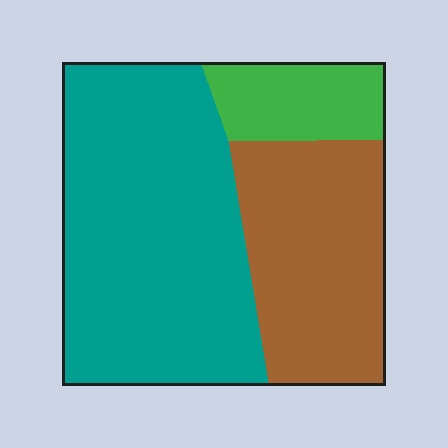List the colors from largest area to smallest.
From largest to smallest: teal, brown, green.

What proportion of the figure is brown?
Brown covers 32% of the figure.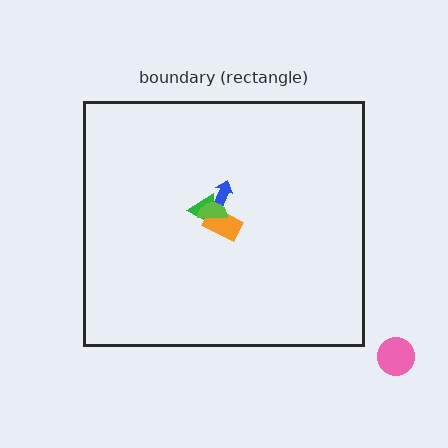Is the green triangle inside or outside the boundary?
Inside.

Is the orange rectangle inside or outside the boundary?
Inside.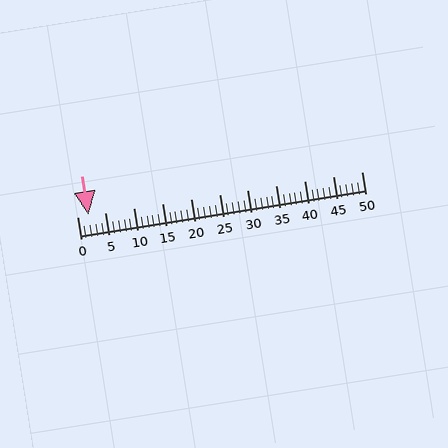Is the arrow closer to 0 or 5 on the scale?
The arrow is closer to 0.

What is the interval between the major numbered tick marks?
The major tick marks are spaced 5 units apart.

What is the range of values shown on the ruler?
The ruler shows values from 0 to 50.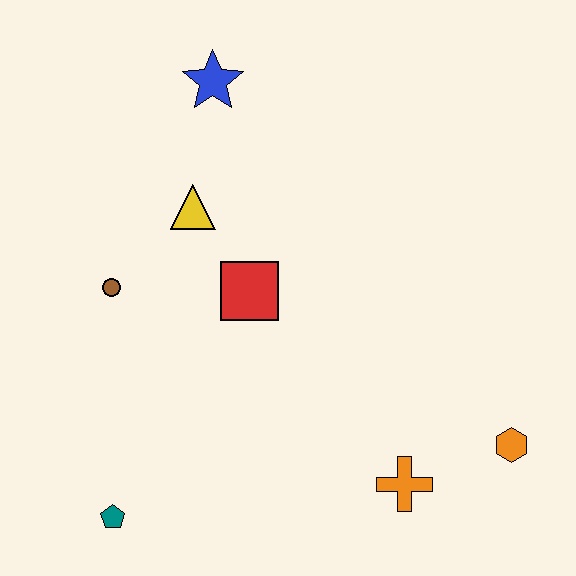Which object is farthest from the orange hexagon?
The blue star is farthest from the orange hexagon.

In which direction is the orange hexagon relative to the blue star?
The orange hexagon is below the blue star.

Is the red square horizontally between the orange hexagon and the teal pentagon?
Yes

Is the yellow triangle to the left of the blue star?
Yes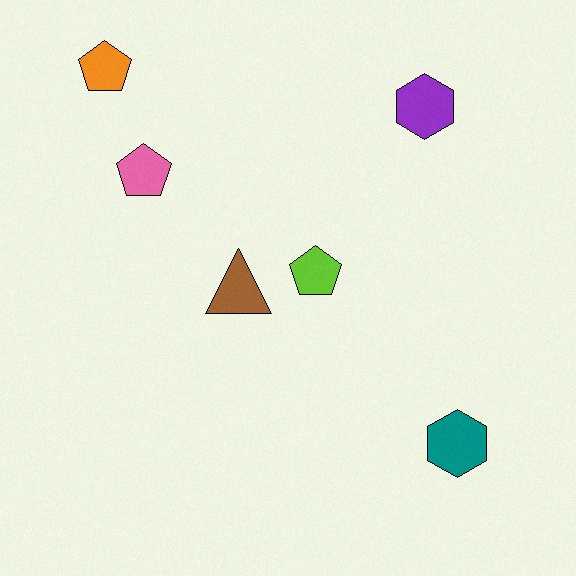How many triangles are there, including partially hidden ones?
There is 1 triangle.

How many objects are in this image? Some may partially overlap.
There are 6 objects.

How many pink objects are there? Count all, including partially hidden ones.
There is 1 pink object.